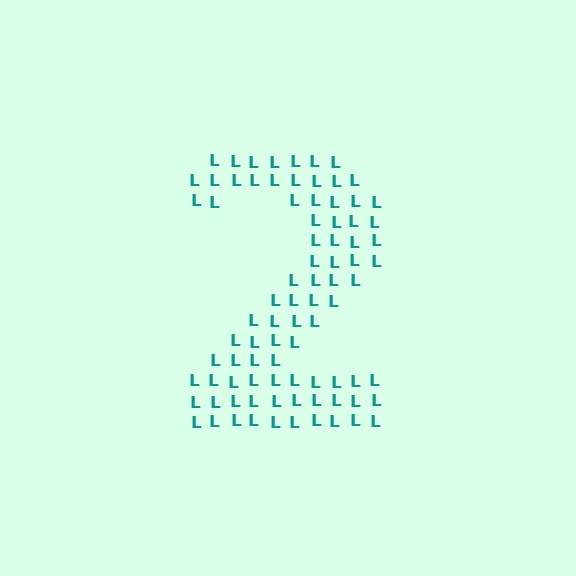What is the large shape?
The large shape is the digit 2.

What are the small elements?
The small elements are letter L's.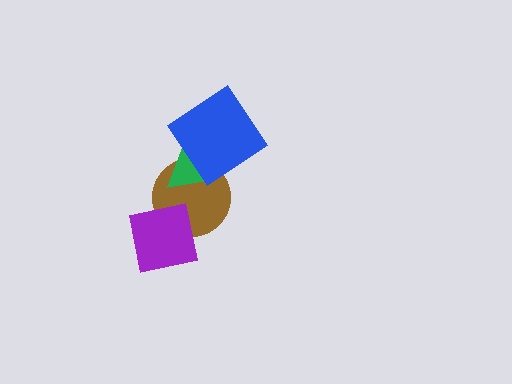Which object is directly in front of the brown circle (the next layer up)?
The green triangle is directly in front of the brown circle.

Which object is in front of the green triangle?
The blue diamond is in front of the green triangle.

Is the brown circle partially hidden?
Yes, it is partially covered by another shape.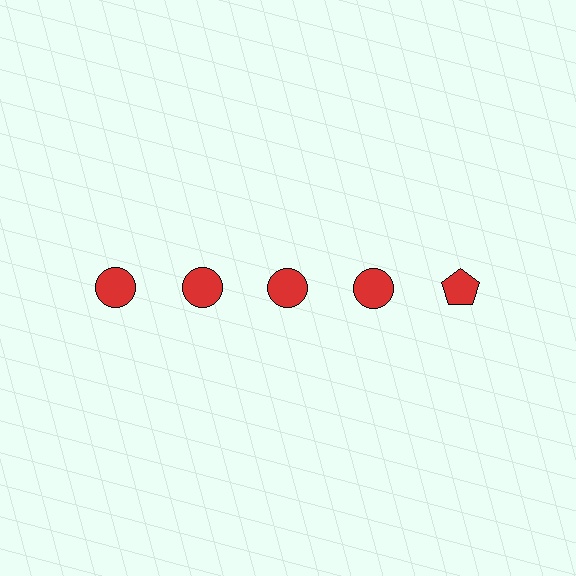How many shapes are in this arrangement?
There are 5 shapes arranged in a grid pattern.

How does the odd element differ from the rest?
It has a different shape: pentagon instead of circle.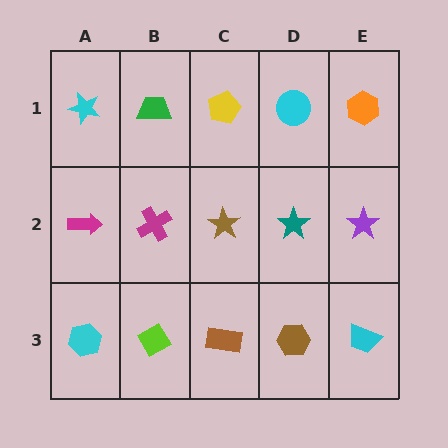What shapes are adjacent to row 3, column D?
A teal star (row 2, column D), a brown rectangle (row 3, column C), a cyan trapezoid (row 3, column E).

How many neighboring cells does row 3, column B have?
3.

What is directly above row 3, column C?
A brown star.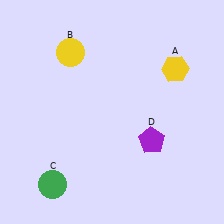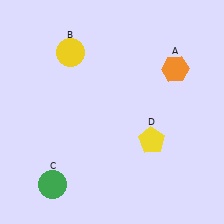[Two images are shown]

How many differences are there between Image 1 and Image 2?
There are 2 differences between the two images.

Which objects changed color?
A changed from yellow to orange. D changed from purple to yellow.